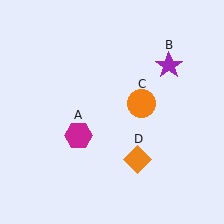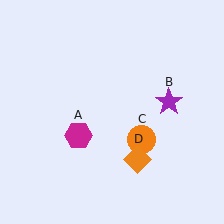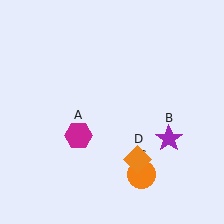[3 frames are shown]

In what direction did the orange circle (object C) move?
The orange circle (object C) moved down.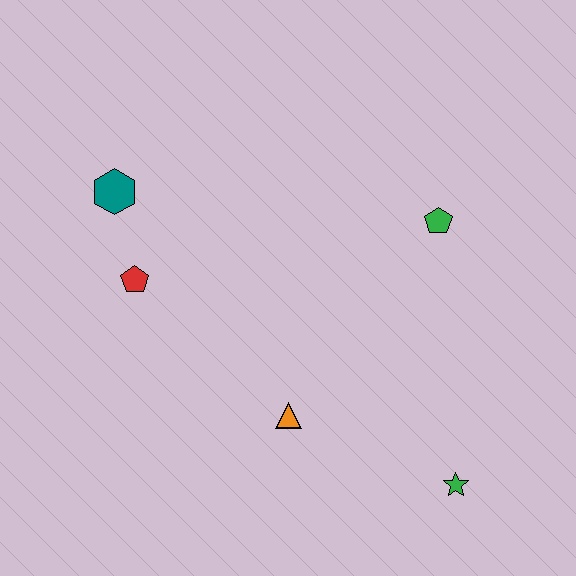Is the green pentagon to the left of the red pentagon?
No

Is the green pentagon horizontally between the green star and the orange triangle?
Yes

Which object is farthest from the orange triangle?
The teal hexagon is farthest from the orange triangle.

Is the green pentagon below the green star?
No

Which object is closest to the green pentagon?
The orange triangle is closest to the green pentagon.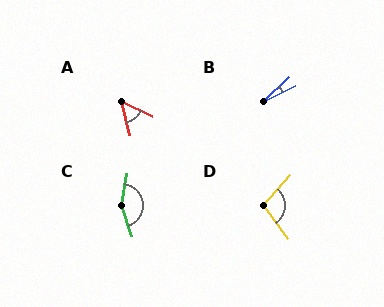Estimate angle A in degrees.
Approximately 52 degrees.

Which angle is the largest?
C, at approximately 152 degrees.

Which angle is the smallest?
B, at approximately 17 degrees.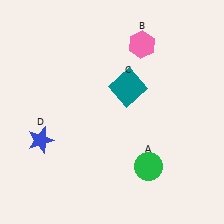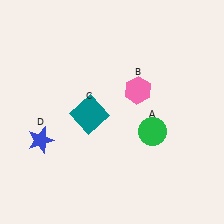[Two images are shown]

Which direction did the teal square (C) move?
The teal square (C) moved left.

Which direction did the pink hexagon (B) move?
The pink hexagon (B) moved down.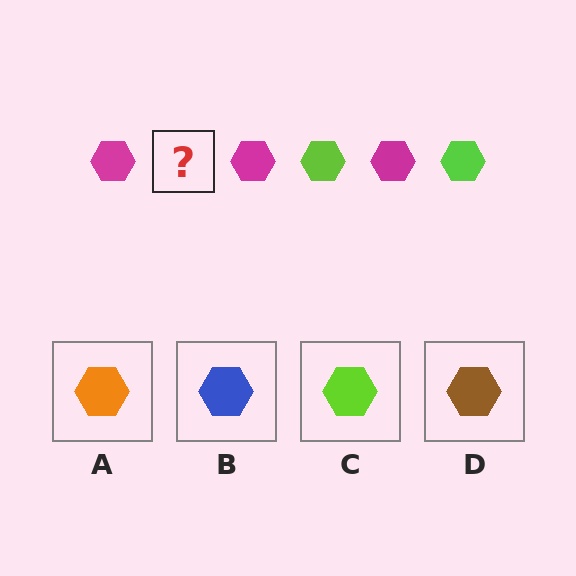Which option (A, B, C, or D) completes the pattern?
C.